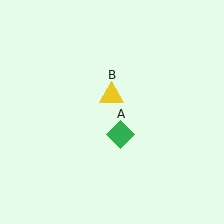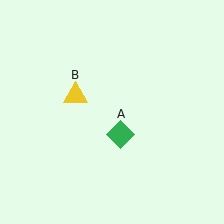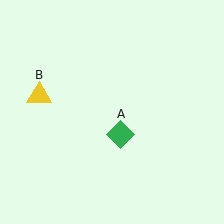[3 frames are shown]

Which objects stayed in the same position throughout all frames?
Green diamond (object A) remained stationary.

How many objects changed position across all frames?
1 object changed position: yellow triangle (object B).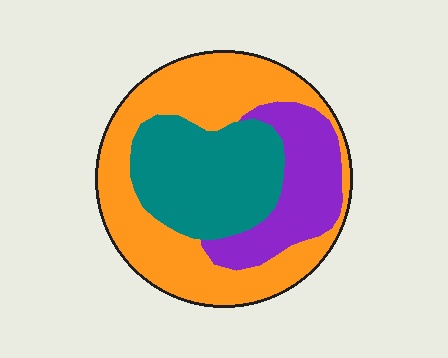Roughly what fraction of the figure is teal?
Teal takes up between a quarter and a half of the figure.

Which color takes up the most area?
Orange, at roughly 50%.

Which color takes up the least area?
Purple, at roughly 20%.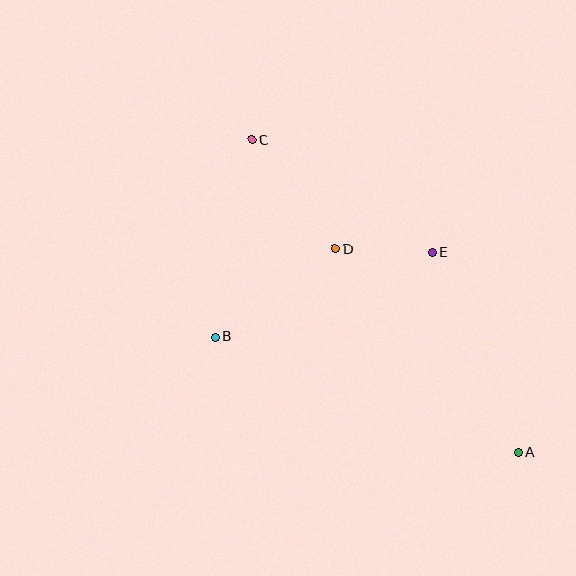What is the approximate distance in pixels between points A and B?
The distance between A and B is approximately 325 pixels.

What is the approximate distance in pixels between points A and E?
The distance between A and E is approximately 218 pixels.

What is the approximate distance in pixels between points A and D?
The distance between A and D is approximately 274 pixels.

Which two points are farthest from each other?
Points A and C are farthest from each other.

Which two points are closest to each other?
Points D and E are closest to each other.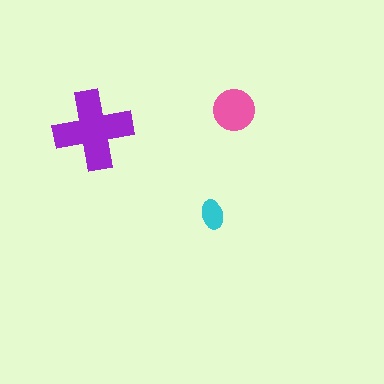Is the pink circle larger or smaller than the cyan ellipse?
Larger.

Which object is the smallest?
The cyan ellipse.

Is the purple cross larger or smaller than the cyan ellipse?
Larger.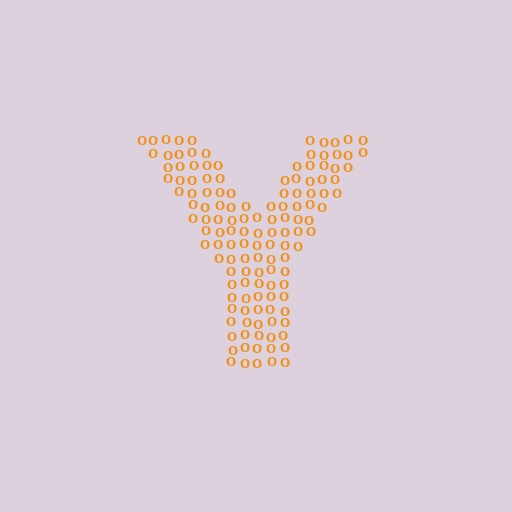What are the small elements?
The small elements are letter O's.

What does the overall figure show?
The overall figure shows the letter Y.